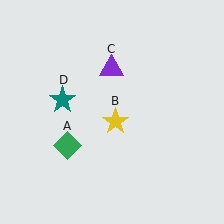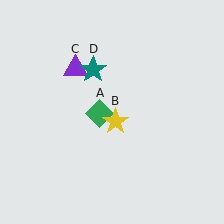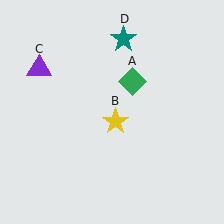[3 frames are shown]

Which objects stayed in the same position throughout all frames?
Yellow star (object B) remained stationary.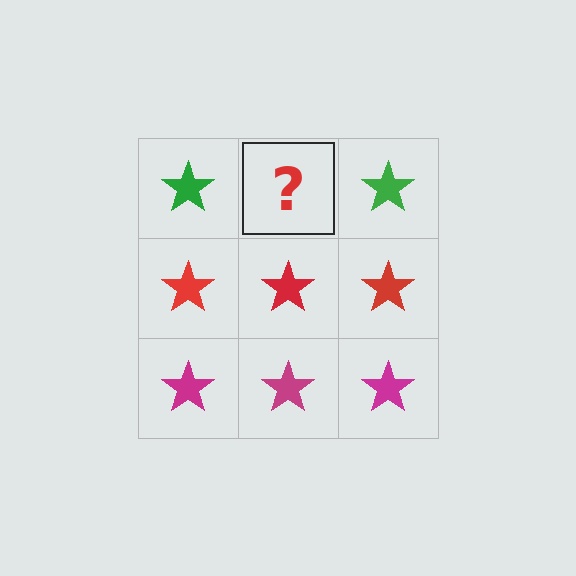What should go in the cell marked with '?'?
The missing cell should contain a green star.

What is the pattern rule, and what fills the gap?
The rule is that each row has a consistent color. The gap should be filled with a green star.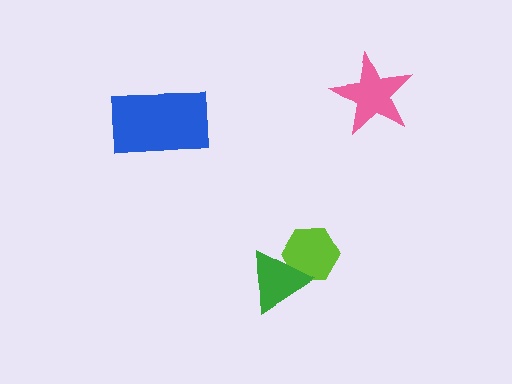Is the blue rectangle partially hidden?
No, no other shape covers it.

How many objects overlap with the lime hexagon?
1 object overlaps with the lime hexagon.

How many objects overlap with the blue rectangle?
0 objects overlap with the blue rectangle.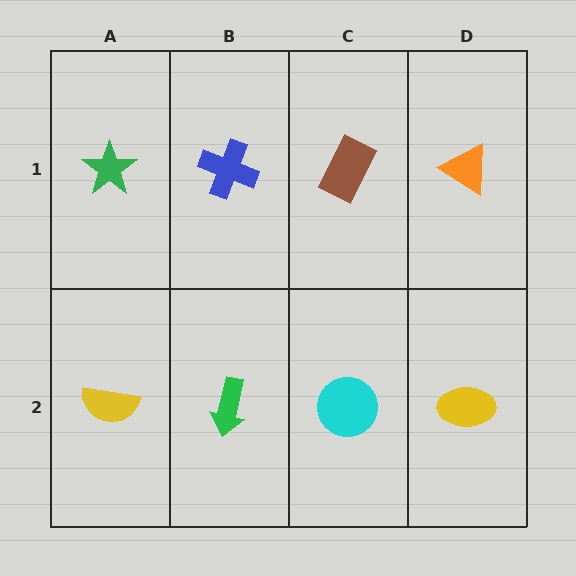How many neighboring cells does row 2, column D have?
2.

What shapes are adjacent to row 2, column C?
A brown rectangle (row 1, column C), a green arrow (row 2, column B), a yellow ellipse (row 2, column D).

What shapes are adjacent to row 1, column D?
A yellow ellipse (row 2, column D), a brown rectangle (row 1, column C).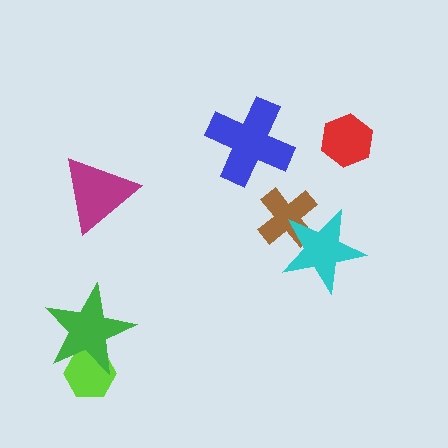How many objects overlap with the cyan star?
1 object overlaps with the cyan star.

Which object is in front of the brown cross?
The cyan star is in front of the brown cross.